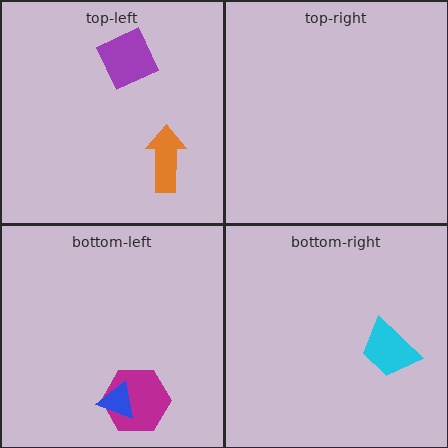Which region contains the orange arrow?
The top-left region.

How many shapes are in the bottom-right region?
1.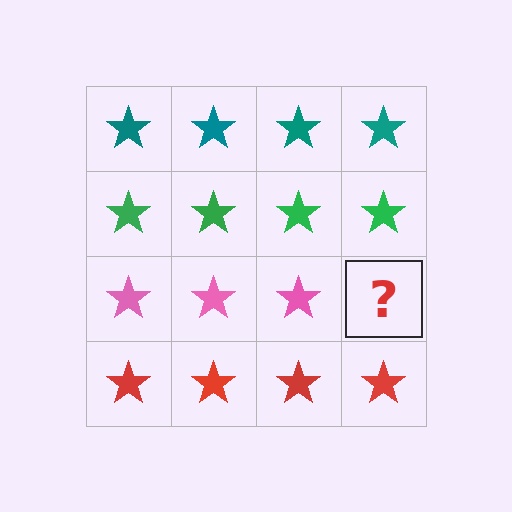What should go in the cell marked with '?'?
The missing cell should contain a pink star.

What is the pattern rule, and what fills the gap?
The rule is that each row has a consistent color. The gap should be filled with a pink star.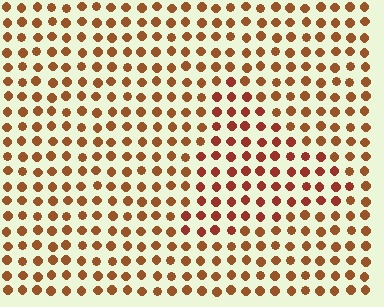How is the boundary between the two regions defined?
The boundary is defined purely by a slight shift in hue (about 19 degrees). Spacing, size, and orientation are identical on both sides.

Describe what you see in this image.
The image is filled with small brown elements in a uniform arrangement. A triangle-shaped region is visible where the elements are tinted to a slightly different hue, forming a subtle color boundary.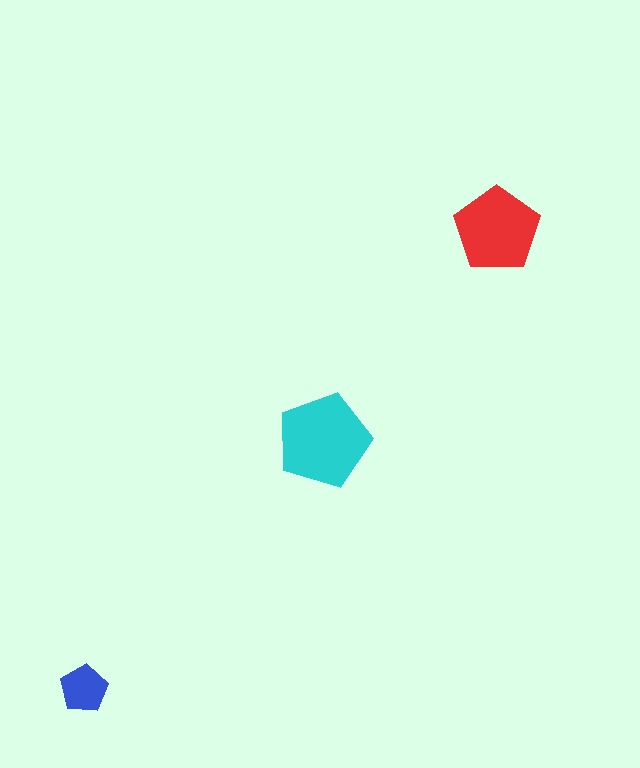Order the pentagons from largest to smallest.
the cyan one, the red one, the blue one.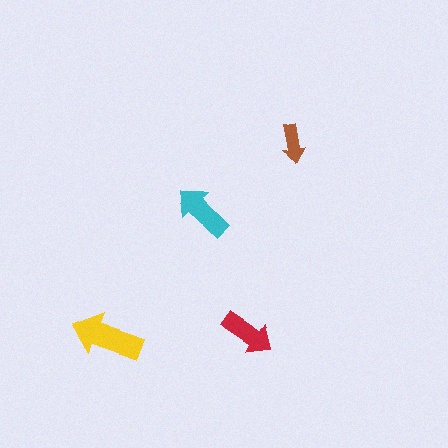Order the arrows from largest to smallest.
the yellow one, the cyan one, the red one, the brown one.